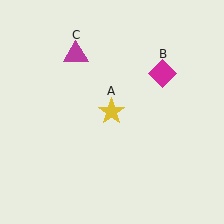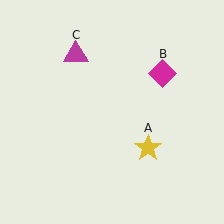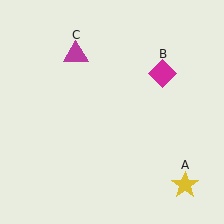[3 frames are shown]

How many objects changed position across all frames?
1 object changed position: yellow star (object A).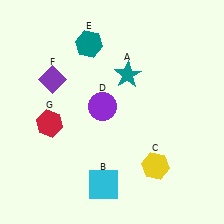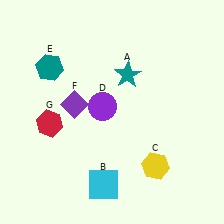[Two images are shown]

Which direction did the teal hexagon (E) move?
The teal hexagon (E) moved left.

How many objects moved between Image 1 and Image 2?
2 objects moved between the two images.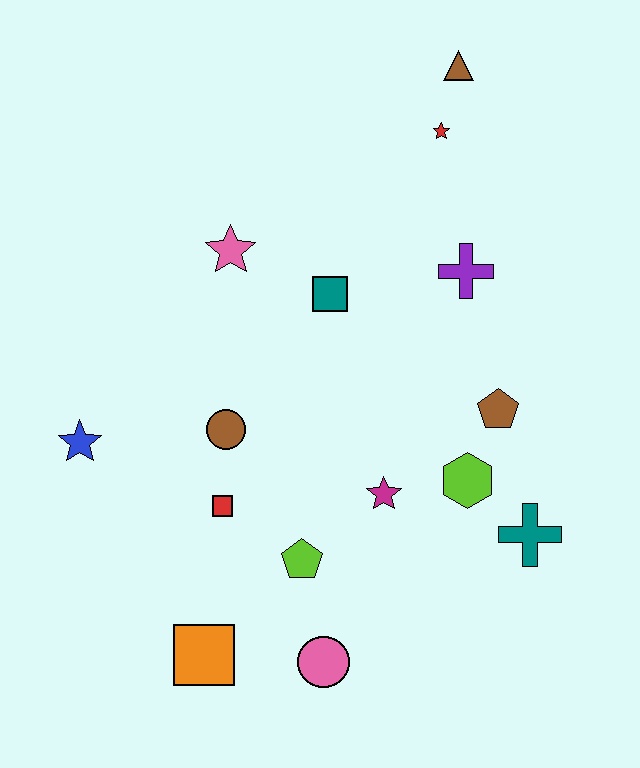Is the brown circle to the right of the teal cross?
No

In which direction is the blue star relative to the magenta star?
The blue star is to the left of the magenta star.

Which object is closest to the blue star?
The brown circle is closest to the blue star.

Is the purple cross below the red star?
Yes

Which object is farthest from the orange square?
The brown triangle is farthest from the orange square.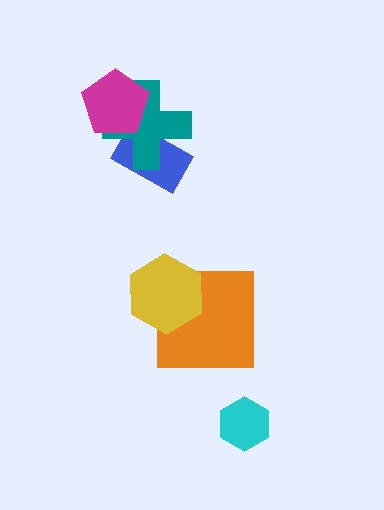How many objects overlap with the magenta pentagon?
1 object overlaps with the magenta pentagon.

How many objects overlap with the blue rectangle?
1 object overlaps with the blue rectangle.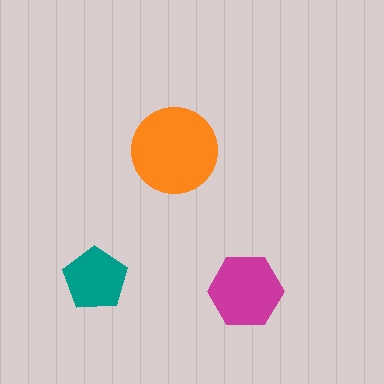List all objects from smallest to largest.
The teal pentagon, the magenta hexagon, the orange circle.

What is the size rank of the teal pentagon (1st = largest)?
3rd.